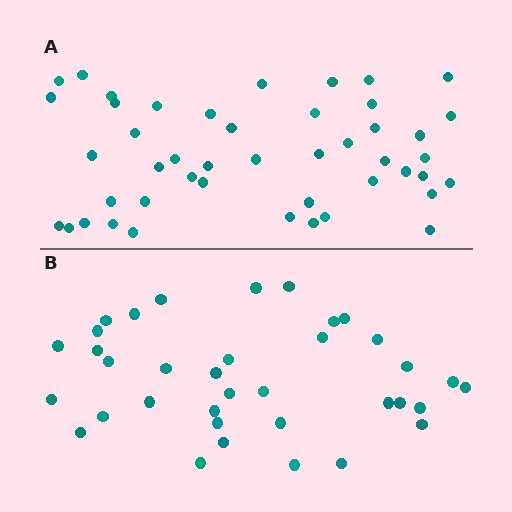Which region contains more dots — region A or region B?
Region A (the top region) has more dots.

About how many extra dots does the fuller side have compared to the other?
Region A has roughly 10 or so more dots than region B.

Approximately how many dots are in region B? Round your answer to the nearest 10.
About 40 dots. (The exact count is 36, which rounds to 40.)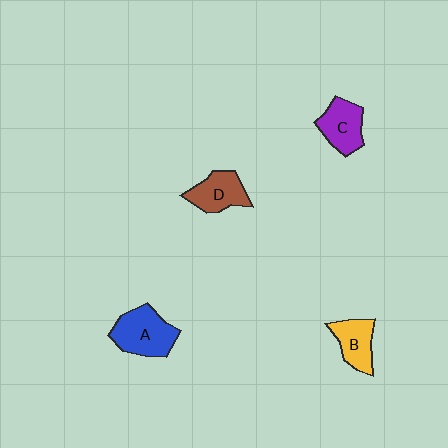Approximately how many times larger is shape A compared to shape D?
Approximately 1.3 times.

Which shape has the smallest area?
Shape B (yellow).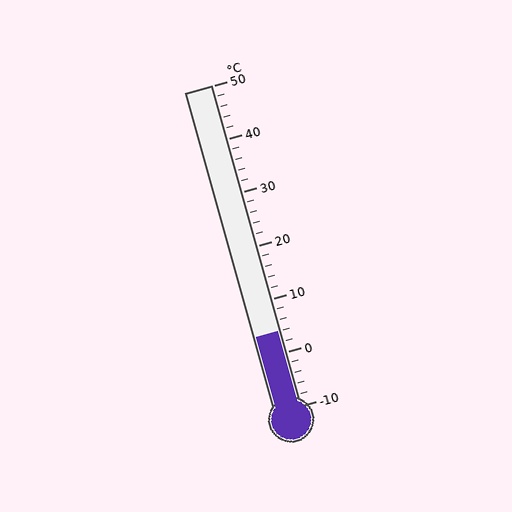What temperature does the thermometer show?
The thermometer shows approximately 4°C.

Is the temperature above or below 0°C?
The temperature is above 0°C.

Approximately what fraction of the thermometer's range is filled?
The thermometer is filled to approximately 25% of its range.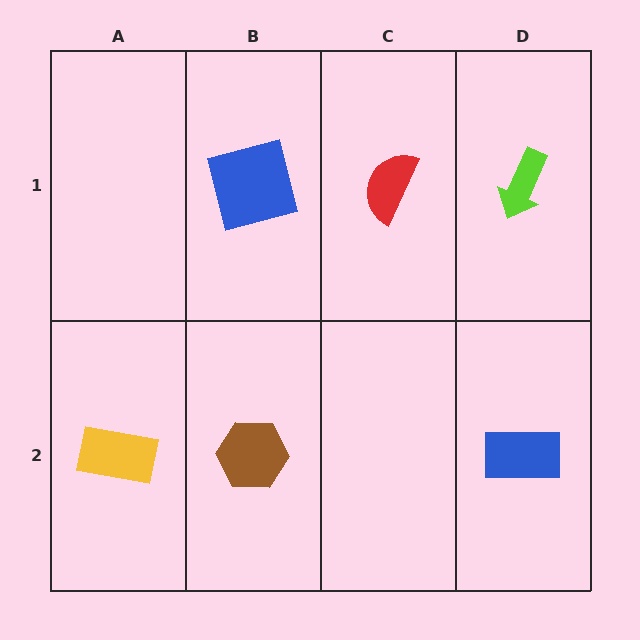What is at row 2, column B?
A brown hexagon.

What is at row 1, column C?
A red semicircle.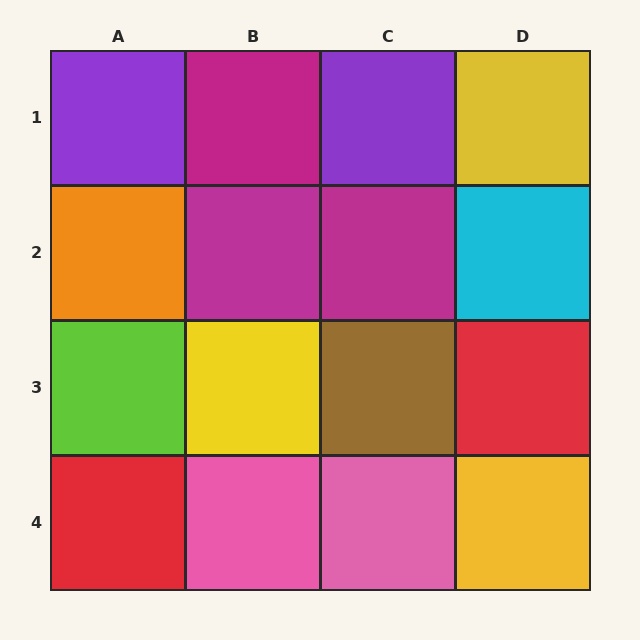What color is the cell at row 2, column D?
Cyan.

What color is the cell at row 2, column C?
Magenta.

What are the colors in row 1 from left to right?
Purple, magenta, purple, yellow.